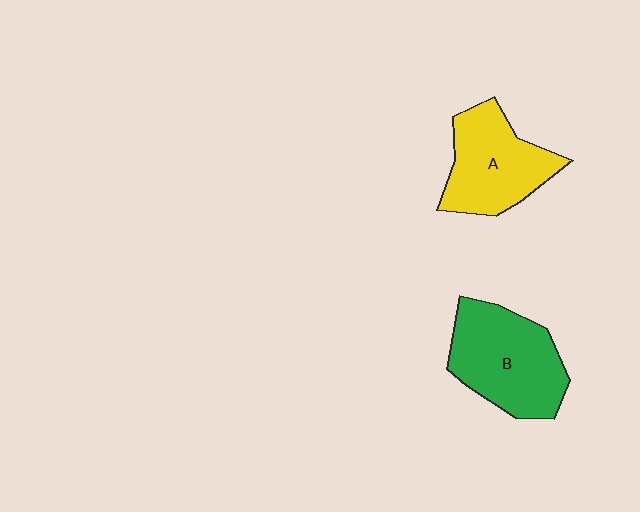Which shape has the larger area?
Shape B (green).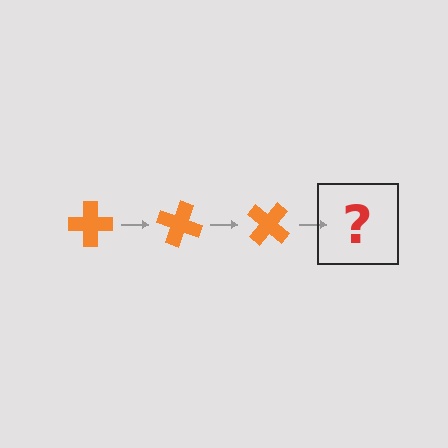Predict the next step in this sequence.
The next step is an orange cross rotated 60 degrees.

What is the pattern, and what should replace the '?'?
The pattern is that the cross rotates 20 degrees each step. The '?' should be an orange cross rotated 60 degrees.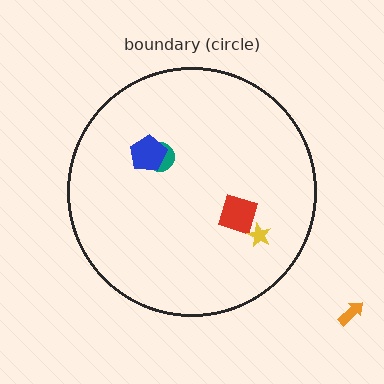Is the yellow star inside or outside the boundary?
Inside.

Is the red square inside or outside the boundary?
Inside.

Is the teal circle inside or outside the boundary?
Inside.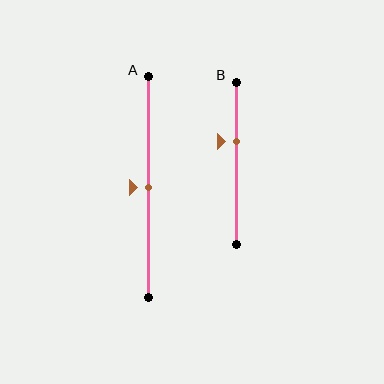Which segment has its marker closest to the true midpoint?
Segment A has its marker closest to the true midpoint.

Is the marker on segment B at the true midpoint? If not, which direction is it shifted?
No, the marker on segment B is shifted upward by about 14% of the segment length.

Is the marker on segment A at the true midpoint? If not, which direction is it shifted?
Yes, the marker on segment A is at the true midpoint.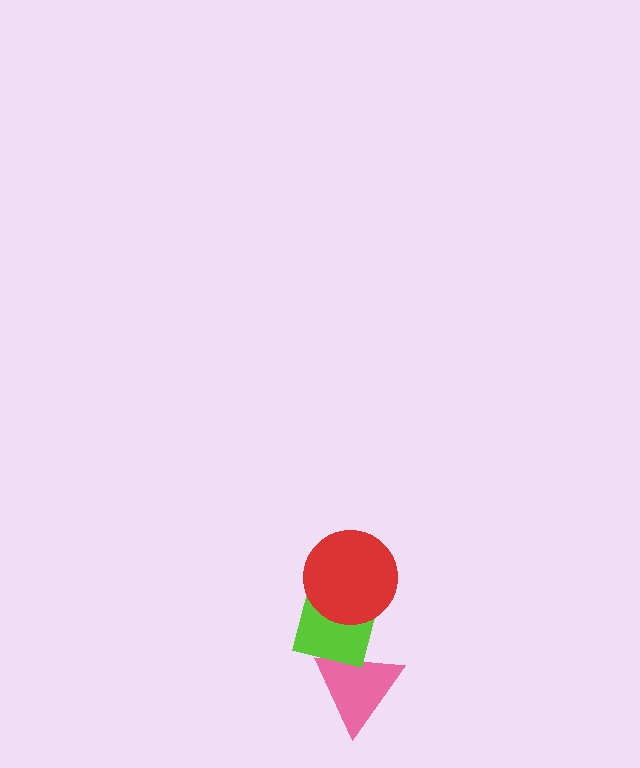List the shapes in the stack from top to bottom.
From top to bottom: the red circle, the lime square, the pink triangle.